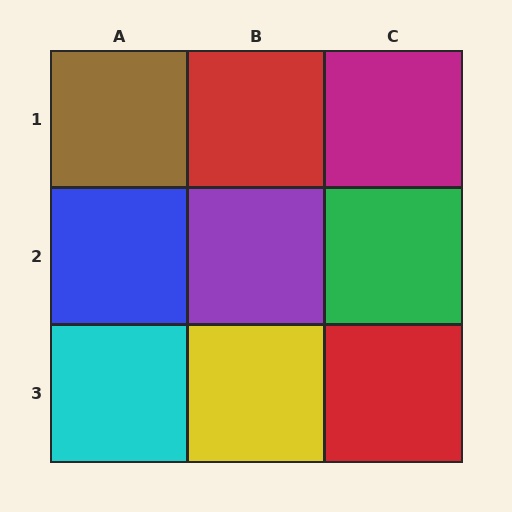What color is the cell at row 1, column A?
Brown.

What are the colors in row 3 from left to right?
Cyan, yellow, red.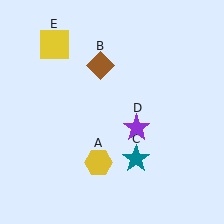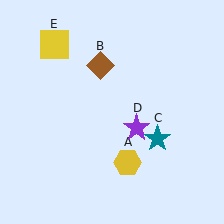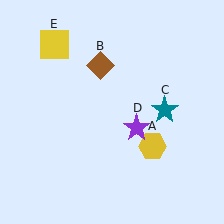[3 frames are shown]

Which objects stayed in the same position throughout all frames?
Brown diamond (object B) and purple star (object D) and yellow square (object E) remained stationary.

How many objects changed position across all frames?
2 objects changed position: yellow hexagon (object A), teal star (object C).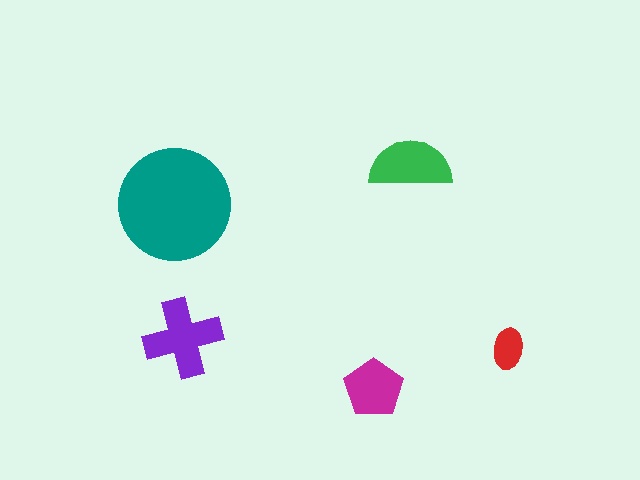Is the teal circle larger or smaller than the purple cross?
Larger.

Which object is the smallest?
The red ellipse.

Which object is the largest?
The teal circle.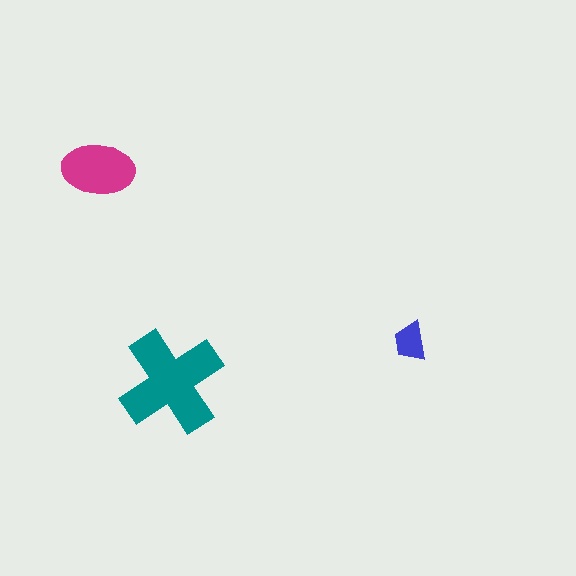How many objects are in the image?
There are 3 objects in the image.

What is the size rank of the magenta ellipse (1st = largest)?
2nd.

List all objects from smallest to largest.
The blue trapezoid, the magenta ellipse, the teal cross.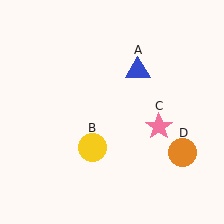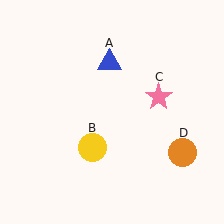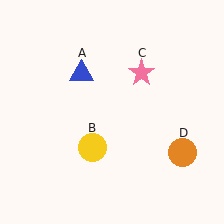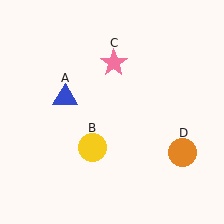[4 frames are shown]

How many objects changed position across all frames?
2 objects changed position: blue triangle (object A), pink star (object C).